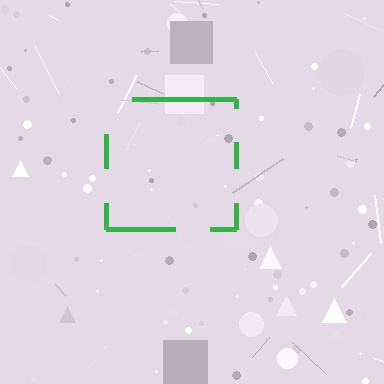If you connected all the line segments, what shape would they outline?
They would outline a square.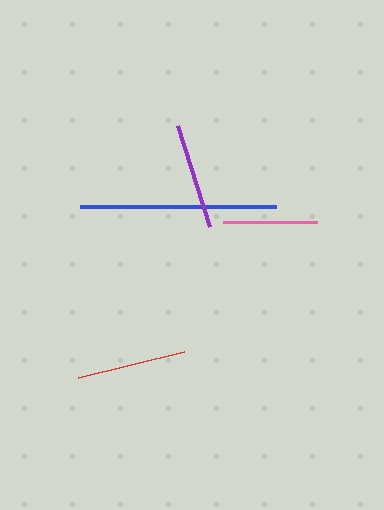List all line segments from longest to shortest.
From longest to shortest: blue, red, purple, pink.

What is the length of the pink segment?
The pink segment is approximately 94 pixels long.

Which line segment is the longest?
The blue line is the longest at approximately 196 pixels.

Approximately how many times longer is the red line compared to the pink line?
The red line is approximately 1.2 times the length of the pink line.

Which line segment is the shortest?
The pink line is the shortest at approximately 94 pixels.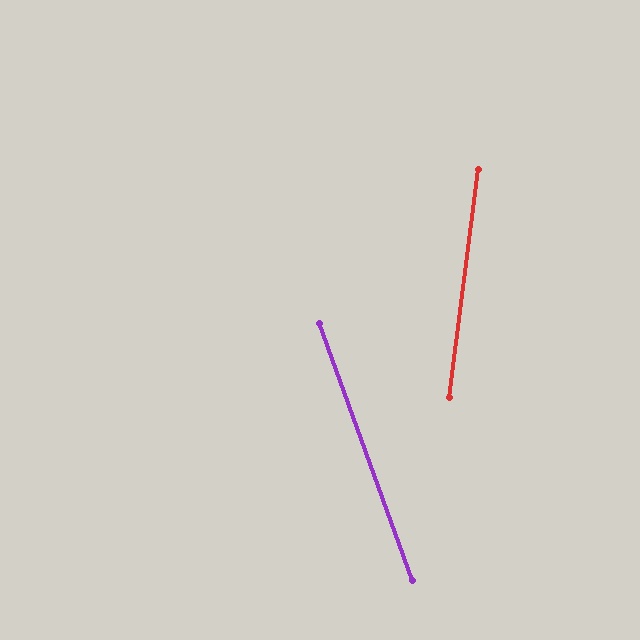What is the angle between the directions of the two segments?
Approximately 27 degrees.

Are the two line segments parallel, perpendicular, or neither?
Neither parallel nor perpendicular — they differ by about 27°.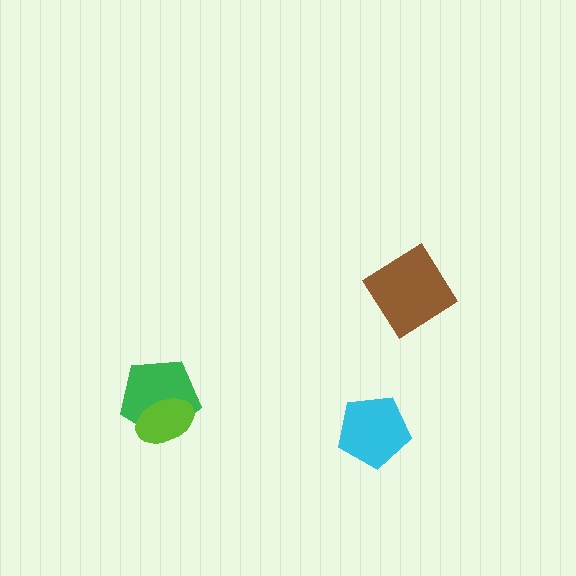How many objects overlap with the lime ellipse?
1 object overlaps with the lime ellipse.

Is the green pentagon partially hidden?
Yes, it is partially covered by another shape.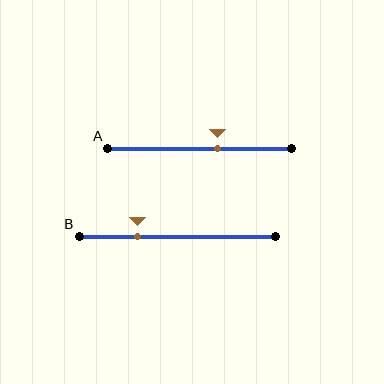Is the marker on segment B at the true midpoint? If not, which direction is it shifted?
No, the marker on segment B is shifted to the left by about 20% of the segment length.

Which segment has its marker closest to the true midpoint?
Segment A has its marker closest to the true midpoint.